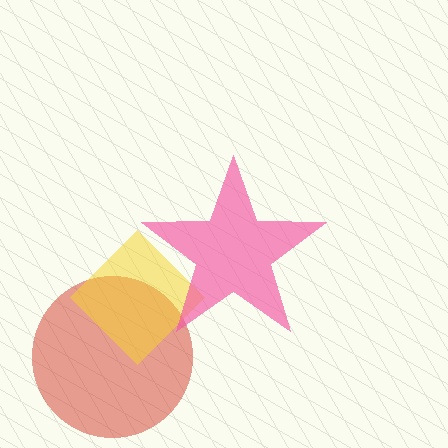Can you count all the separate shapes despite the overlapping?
Yes, there are 3 separate shapes.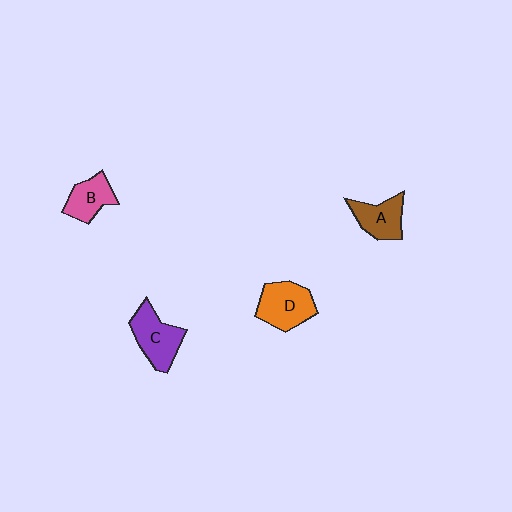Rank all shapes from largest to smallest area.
From largest to smallest: D (orange), C (purple), A (brown), B (pink).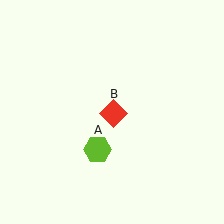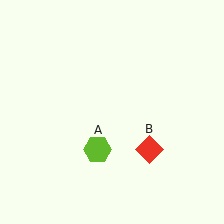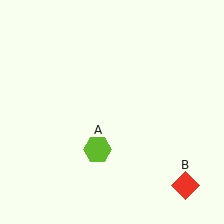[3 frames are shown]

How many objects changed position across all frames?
1 object changed position: red diamond (object B).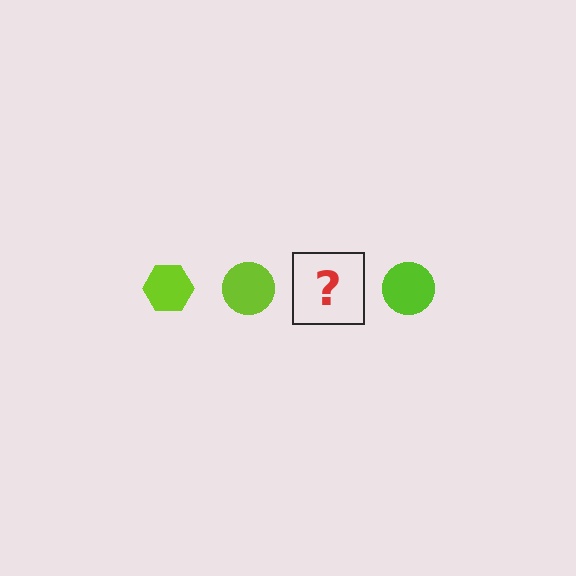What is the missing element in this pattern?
The missing element is a lime hexagon.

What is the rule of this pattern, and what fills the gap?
The rule is that the pattern cycles through hexagon, circle shapes in lime. The gap should be filled with a lime hexagon.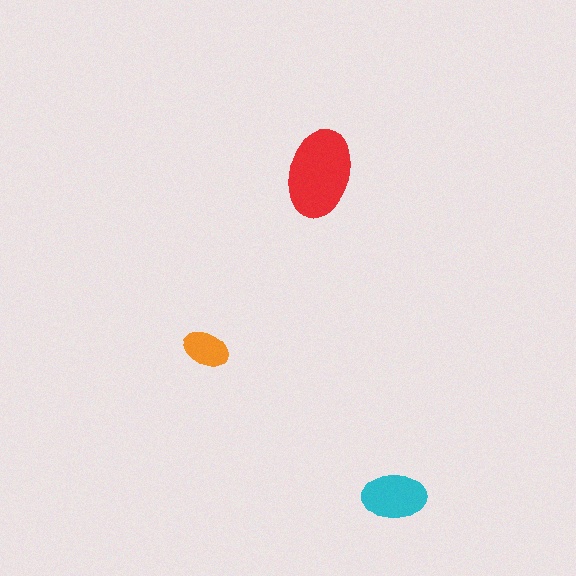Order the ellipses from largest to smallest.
the red one, the cyan one, the orange one.